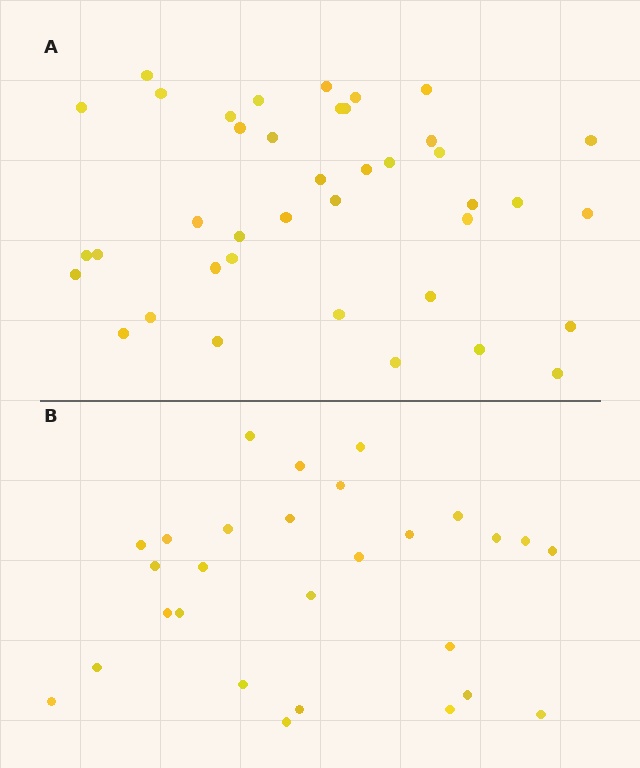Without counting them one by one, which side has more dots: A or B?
Region A (the top region) has more dots.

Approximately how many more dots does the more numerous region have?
Region A has roughly 12 or so more dots than region B.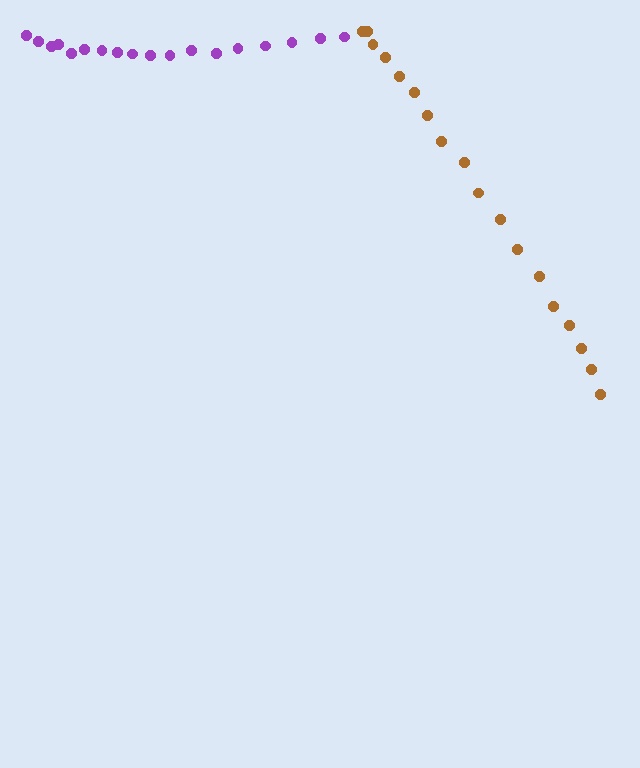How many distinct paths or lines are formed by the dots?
There are 2 distinct paths.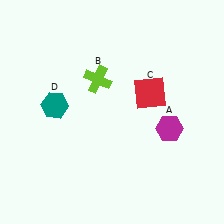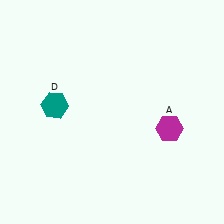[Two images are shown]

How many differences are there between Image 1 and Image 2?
There are 2 differences between the two images.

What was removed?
The red square (C), the lime cross (B) were removed in Image 2.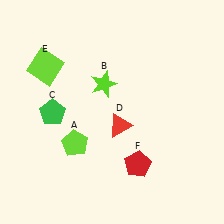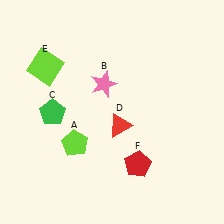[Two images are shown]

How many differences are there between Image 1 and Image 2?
There is 1 difference between the two images.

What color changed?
The star (B) changed from lime in Image 1 to pink in Image 2.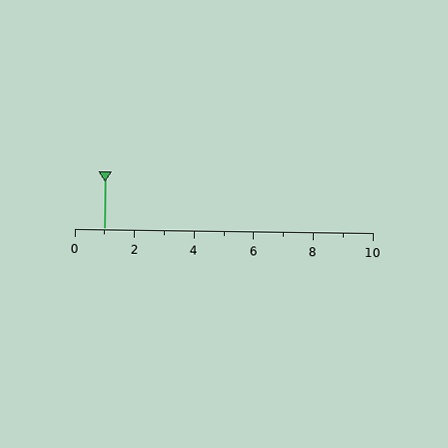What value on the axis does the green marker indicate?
The marker indicates approximately 1.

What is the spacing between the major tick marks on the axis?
The major ticks are spaced 2 apart.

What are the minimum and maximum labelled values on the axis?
The axis runs from 0 to 10.